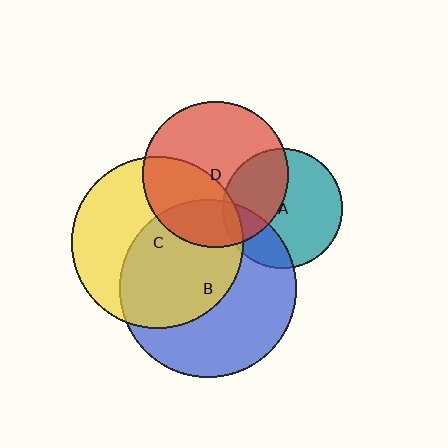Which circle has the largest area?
Circle B (blue).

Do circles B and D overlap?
Yes.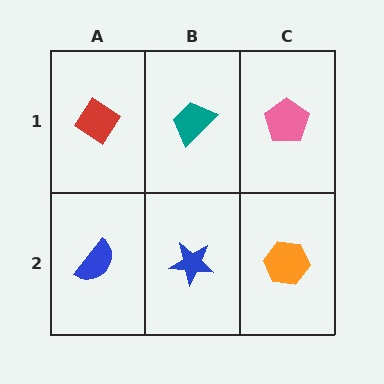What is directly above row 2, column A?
A red diamond.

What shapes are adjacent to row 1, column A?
A blue semicircle (row 2, column A), a teal trapezoid (row 1, column B).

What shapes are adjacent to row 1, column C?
An orange hexagon (row 2, column C), a teal trapezoid (row 1, column B).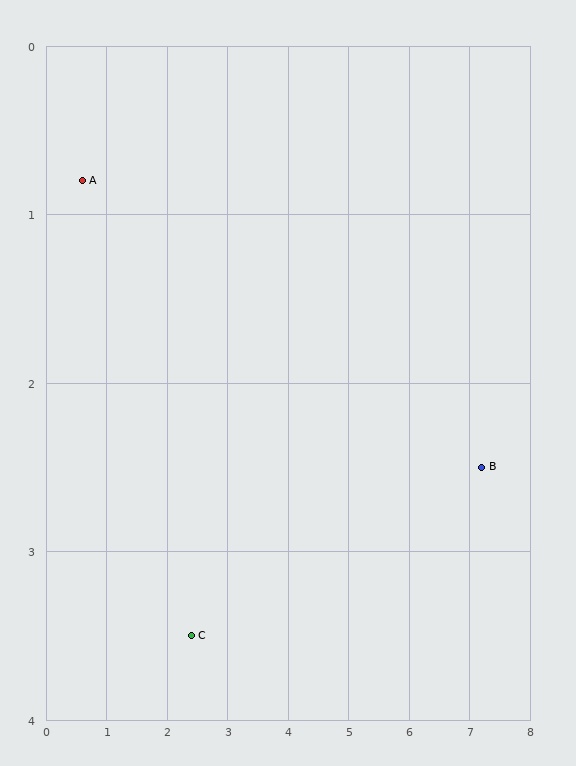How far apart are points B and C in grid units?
Points B and C are about 4.9 grid units apart.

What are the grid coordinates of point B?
Point B is at approximately (7.2, 2.5).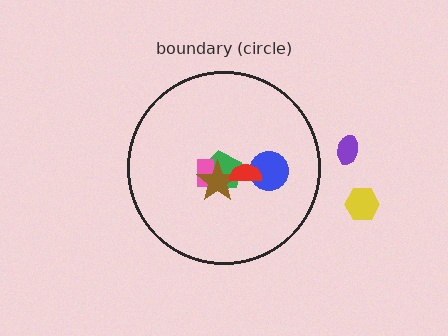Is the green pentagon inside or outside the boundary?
Inside.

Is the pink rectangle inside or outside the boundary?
Inside.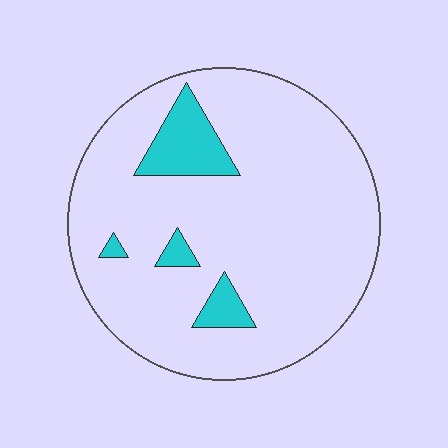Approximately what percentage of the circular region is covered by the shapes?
Approximately 10%.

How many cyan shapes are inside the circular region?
4.